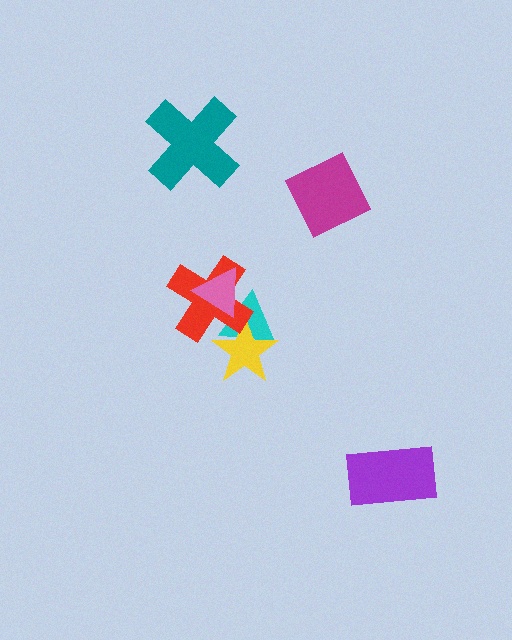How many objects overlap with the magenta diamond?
0 objects overlap with the magenta diamond.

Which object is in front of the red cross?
The pink triangle is in front of the red cross.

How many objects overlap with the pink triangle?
2 objects overlap with the pink triangle.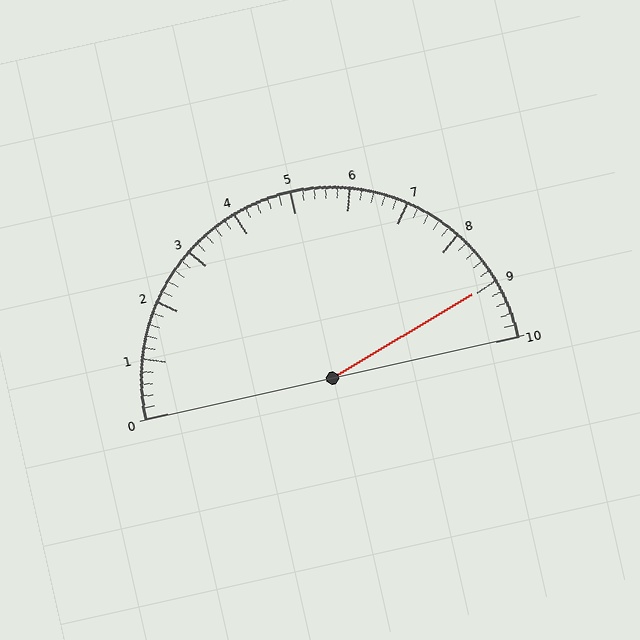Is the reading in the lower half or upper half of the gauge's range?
The reading is in the upper half of the range (0 to 10).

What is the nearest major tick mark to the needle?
The nearest major tick mark is 9.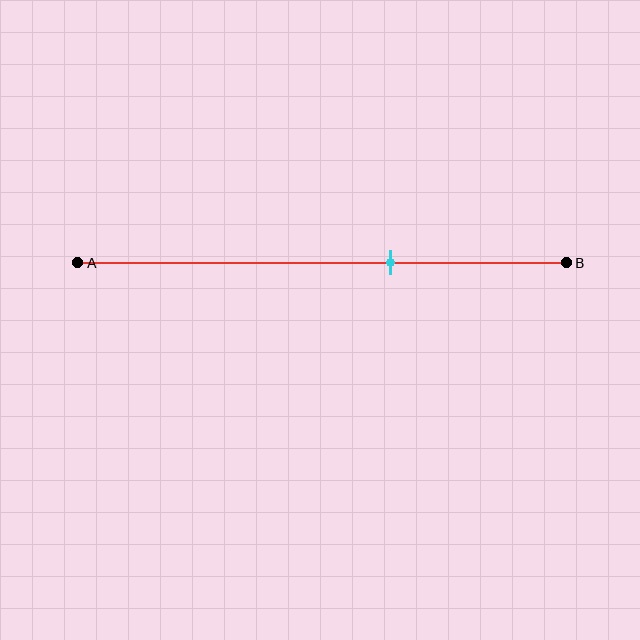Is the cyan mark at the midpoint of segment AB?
No, the mark is at about 65% from A, not at the 50% midpoint.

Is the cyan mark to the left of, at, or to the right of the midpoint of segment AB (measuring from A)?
The cyan mark is to the right of the midpoint of segment AB.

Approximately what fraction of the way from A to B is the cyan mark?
The cyan mark is approximately 65% of the way from A to B.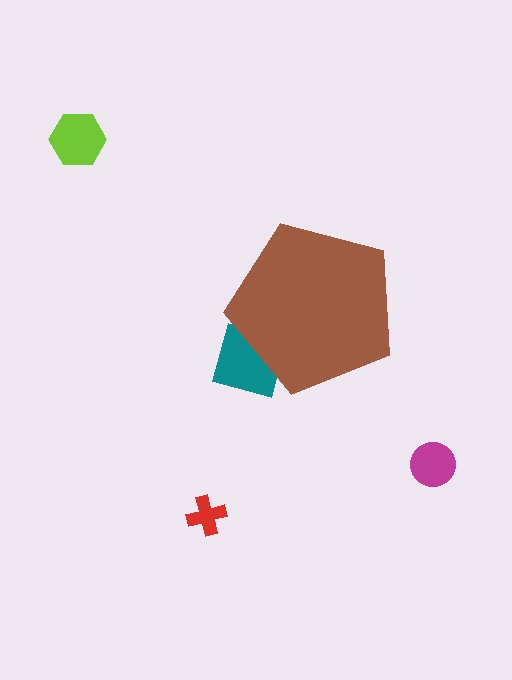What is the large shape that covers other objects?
A brown pentagon.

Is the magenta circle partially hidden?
No, the magenta circle is fully visible.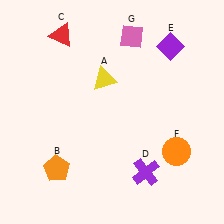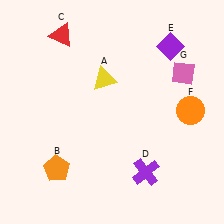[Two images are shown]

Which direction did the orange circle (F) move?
The orange circle (F) moved up.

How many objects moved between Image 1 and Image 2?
2 objects moved between the two images.